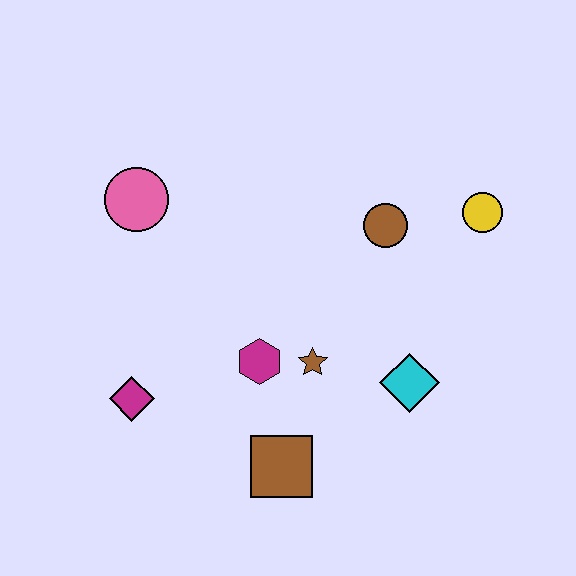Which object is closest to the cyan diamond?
The brown star is closest to the cyan diamond.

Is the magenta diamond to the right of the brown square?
No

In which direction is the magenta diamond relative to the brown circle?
The magenta diamond is to the left of the brown circle.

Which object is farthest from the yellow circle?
The magenta diamond is farthest from the yellow circle.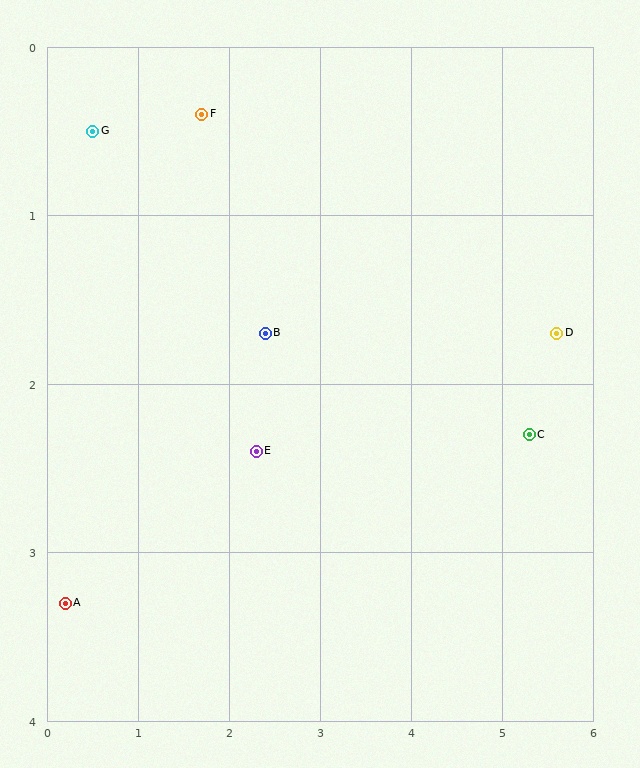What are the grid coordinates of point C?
Point C is at approximately (5.3, 2.3).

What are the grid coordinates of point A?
Point A is at approximately (0.2, 3.3).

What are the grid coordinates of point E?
Point E is at approximately (2.3, 2.4).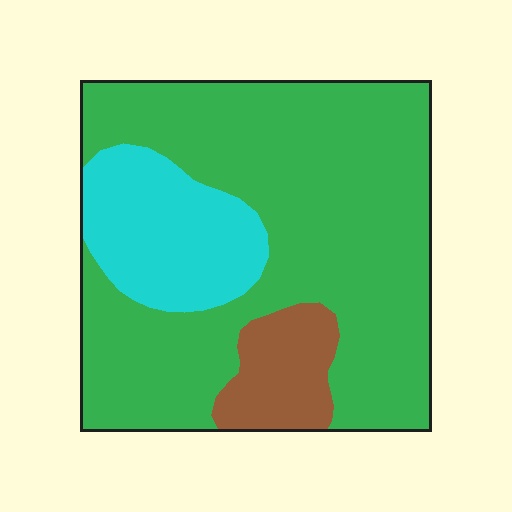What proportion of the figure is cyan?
Cyan takes up about one fifth (1/5) of the figure.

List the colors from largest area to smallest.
From largest to smallest: green, cyan, brown.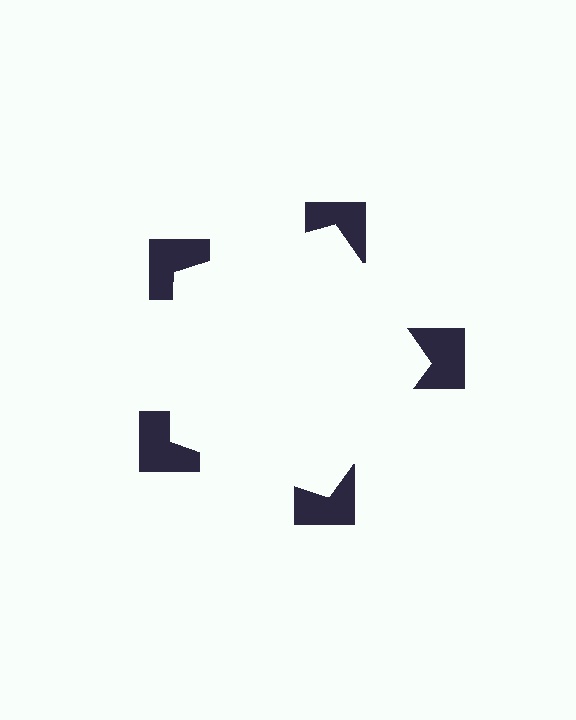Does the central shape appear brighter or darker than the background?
It typically appears slightly brighter than the background, even though no actual brightness change is drawn.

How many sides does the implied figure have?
5 sides.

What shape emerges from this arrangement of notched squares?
An illusory pentagon — its edges are inferred from the aligned wedge cuts in the notched squares, not physically drawn.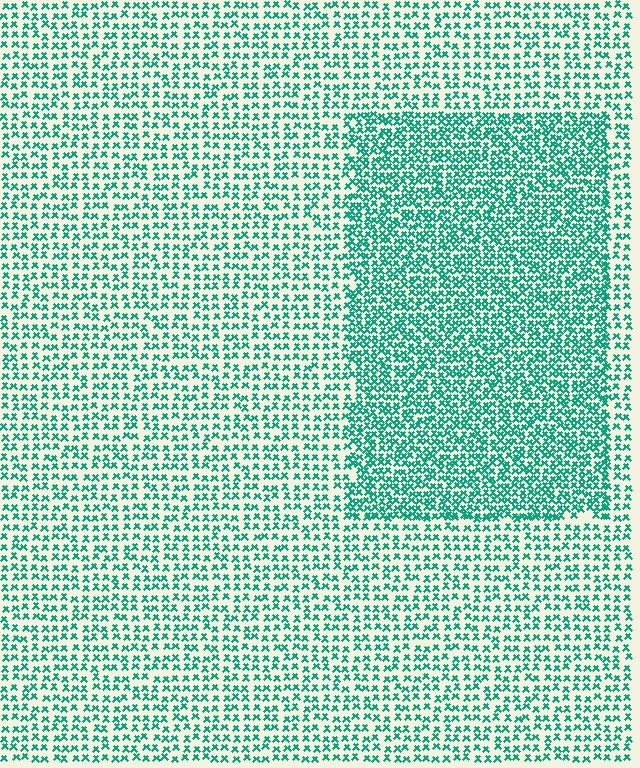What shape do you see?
I see a rectangle.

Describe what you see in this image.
The image contains small teal elements arranged at two different densities. A rectangle-shaped region is visible where the elements are more densely packed than the surrounding area.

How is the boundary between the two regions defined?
The boundary is defined by a change in element density (approximately 1.8x ratio). All elements are the same color, size, and shape.